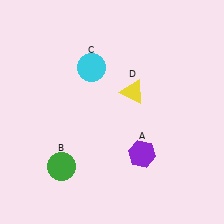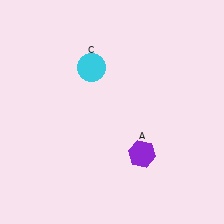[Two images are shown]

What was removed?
The yellow triangle (D), the green circle (B) were removed in Image 2.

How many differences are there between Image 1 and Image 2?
There are 2 differences between the two images.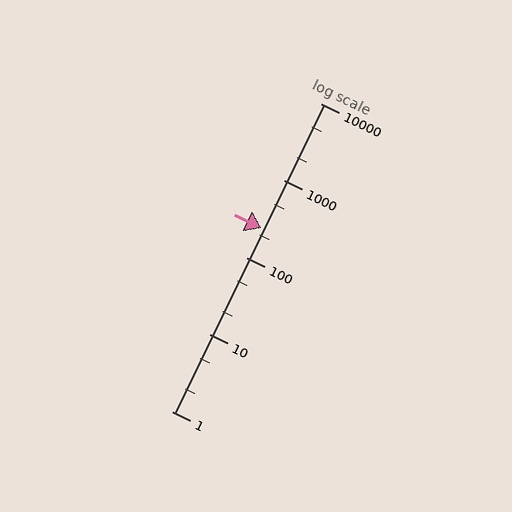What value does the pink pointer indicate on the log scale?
The pointer indicates approximately 240.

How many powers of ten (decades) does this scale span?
The scale spans 4 decades, from 1 to 10000.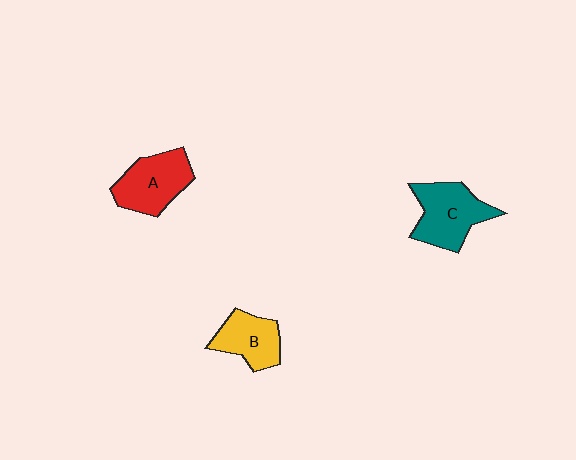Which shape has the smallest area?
Shape B (yellow).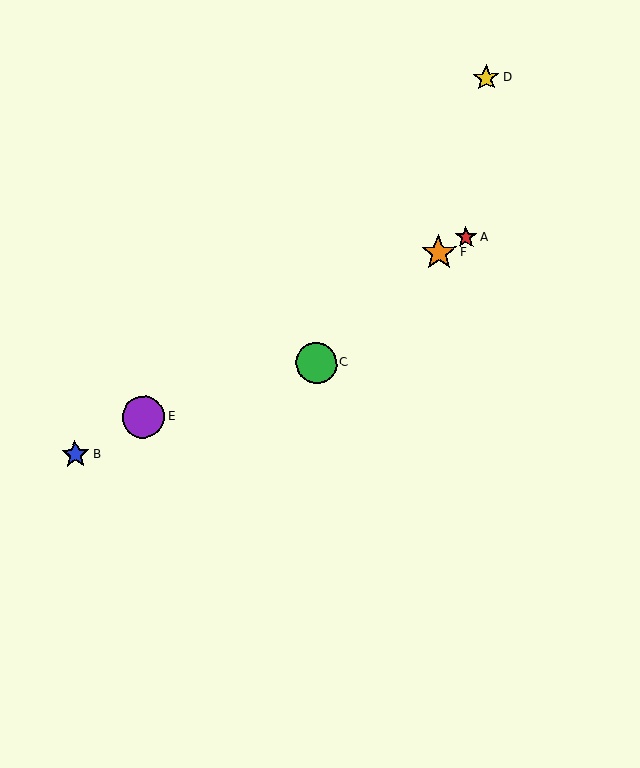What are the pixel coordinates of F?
Object F is at (439, 253).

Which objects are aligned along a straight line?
Objects A, B, E, F are aligned along a straight line.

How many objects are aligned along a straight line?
4 objects (A, B, E, F) are aligned along a straight line.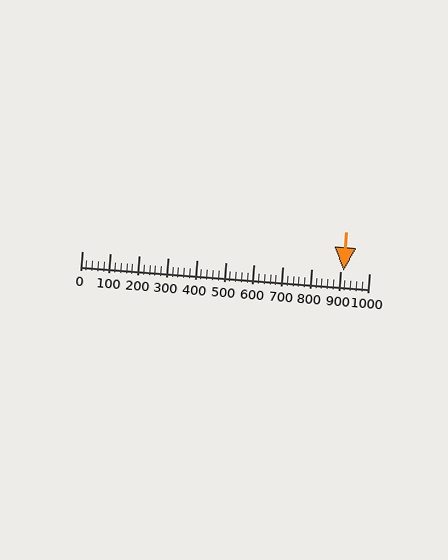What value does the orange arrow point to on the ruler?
The orange arrow points to approximately 911.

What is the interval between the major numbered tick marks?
The major tick marks are spaced 100 units apart.